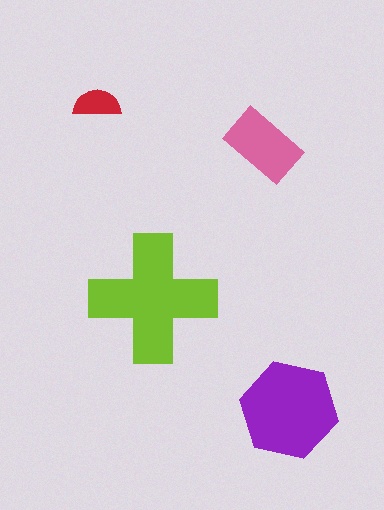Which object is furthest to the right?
The purple hexagon is rightmost.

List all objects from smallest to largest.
The red semicircle, the pink rectangle, the purple hexagon, the lime cross.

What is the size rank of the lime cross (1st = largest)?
1st.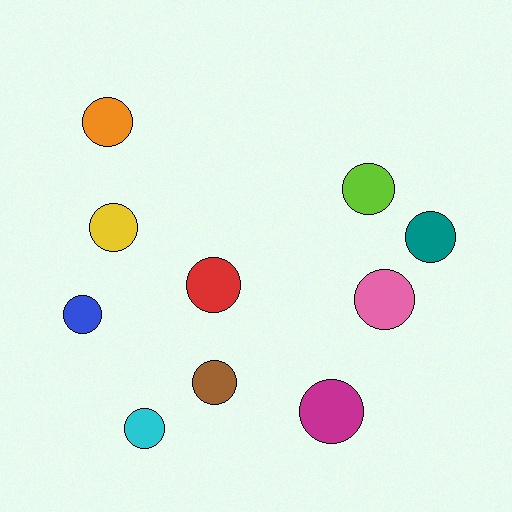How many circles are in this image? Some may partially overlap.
There are 10 circles.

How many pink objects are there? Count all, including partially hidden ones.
There is 1 pink object.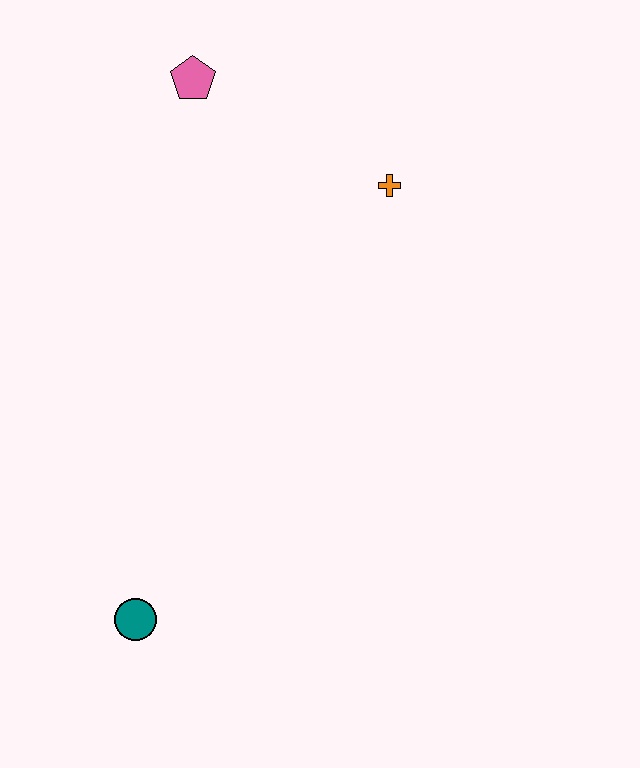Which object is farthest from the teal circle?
The pink pentagon is farthest from the teal circle.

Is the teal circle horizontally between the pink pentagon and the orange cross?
No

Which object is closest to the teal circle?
The orange cross is closest to the teal circle.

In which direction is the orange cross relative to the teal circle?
The orange cross is above the teal circle.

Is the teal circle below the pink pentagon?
Yes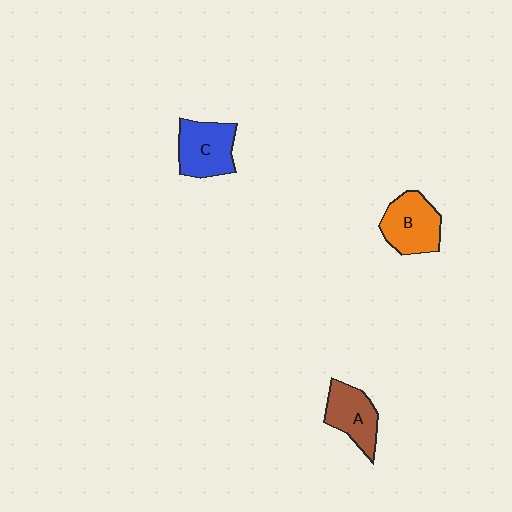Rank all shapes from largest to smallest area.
From largest to smallest: B (orange), C (blue), A (brown).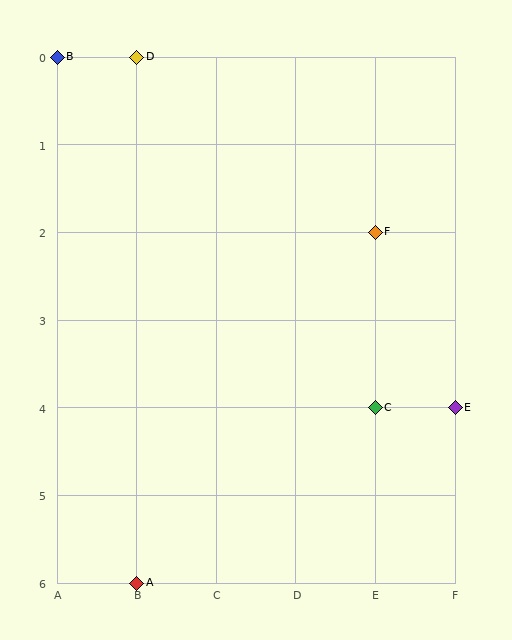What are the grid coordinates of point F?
Point F is at grid coordinates (E, 2).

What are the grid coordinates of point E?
Point E is at grid coordinates (F, 4).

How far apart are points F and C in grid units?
Points F and C are 2 rows apart.